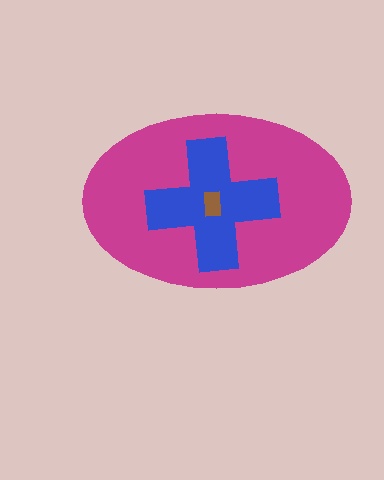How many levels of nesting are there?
3.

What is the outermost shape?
The magenta ellipse.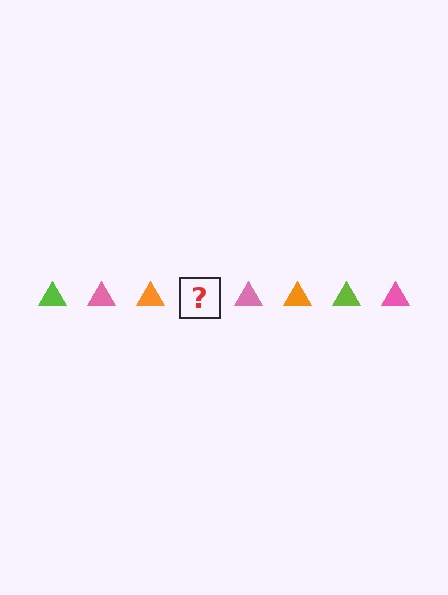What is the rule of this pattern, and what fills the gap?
The rule is that the pattern cycles through lime, pink, orange triangles. The gap should be filled with a lime triangle.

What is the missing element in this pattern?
The missing element is a lime triangle.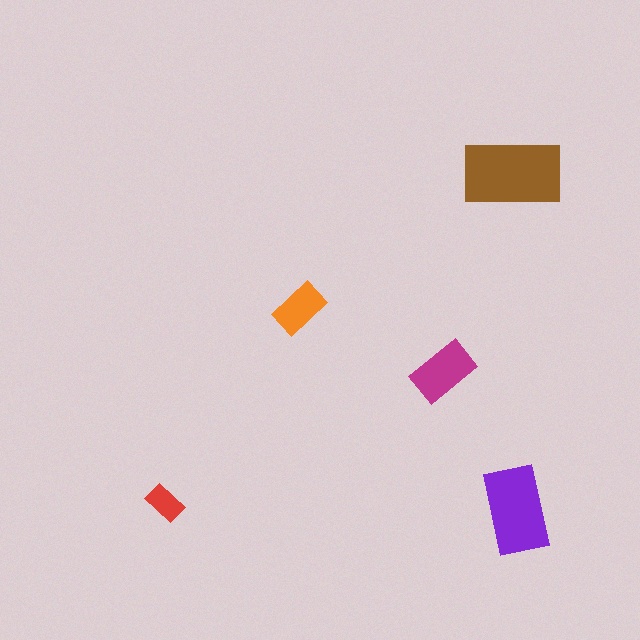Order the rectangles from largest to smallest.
the brown one, the purple one, the magenta one, the orange one, the red one.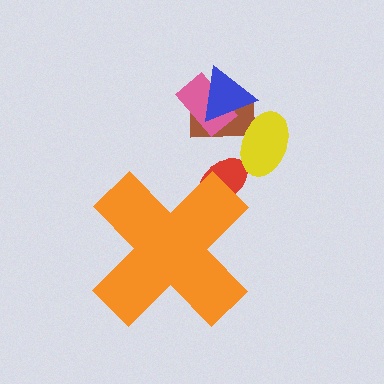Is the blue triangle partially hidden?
No, the blue triangle is fully visible.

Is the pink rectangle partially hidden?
No, the pink rectangle is fully visible.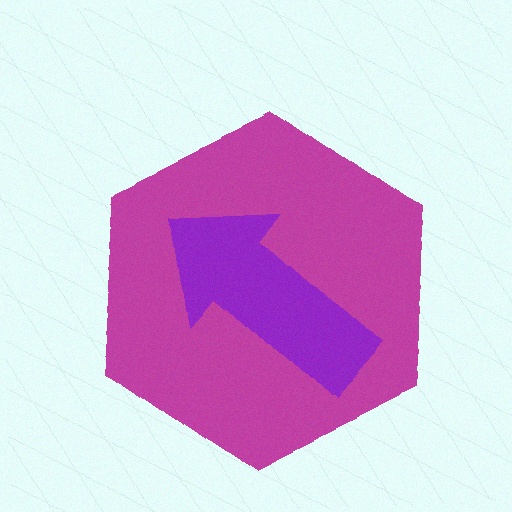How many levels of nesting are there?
2.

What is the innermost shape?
The purple arrow.